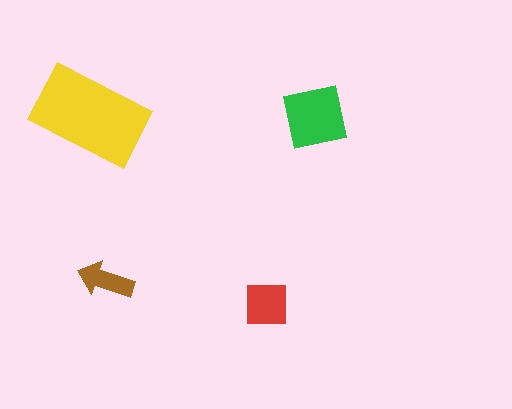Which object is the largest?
The yellow rectangle.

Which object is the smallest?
The brown arrow.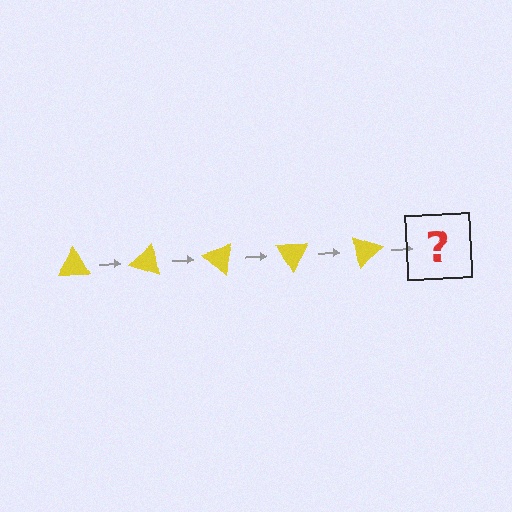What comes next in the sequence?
The next element should be a yellow triangle rotated 100 degrees.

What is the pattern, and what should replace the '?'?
The pattern is that the triangle rotates 20 degrees each step. The '?' should be a yellow triangle rotated 100 degrees.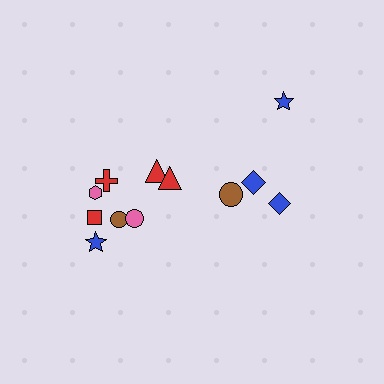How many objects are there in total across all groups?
There are 12 objects.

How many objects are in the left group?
There are 8 objects.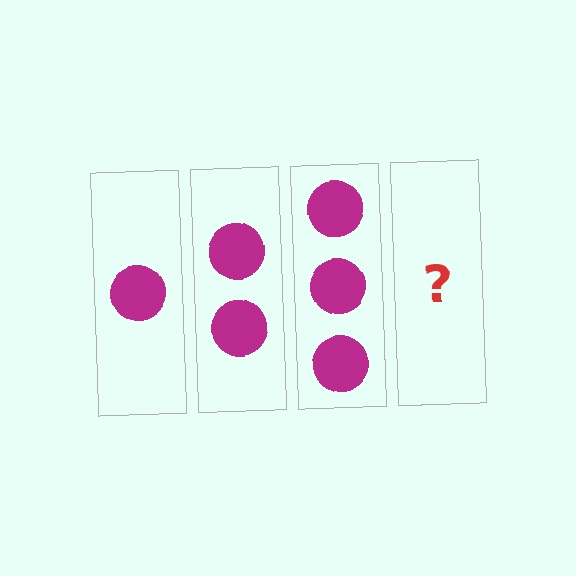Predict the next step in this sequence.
The next step is 4 circles.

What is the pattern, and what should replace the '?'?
The pattern is that each step adds one more circle. The '?' should be 4 circles.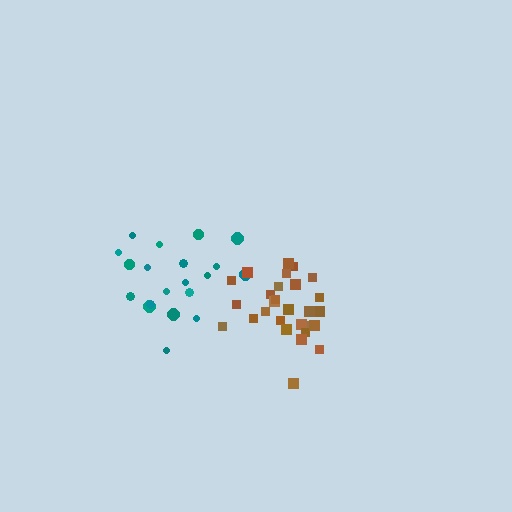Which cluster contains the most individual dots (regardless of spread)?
Brown (28).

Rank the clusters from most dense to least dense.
brown, teal.